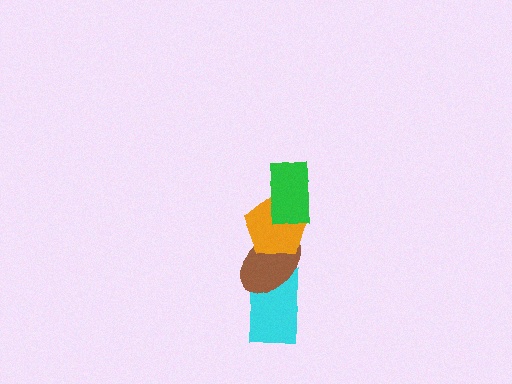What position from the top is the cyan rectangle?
The cyan rectangle is 4th from the top.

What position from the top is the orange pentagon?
The orange pentagon is 2nd from the top.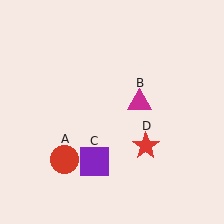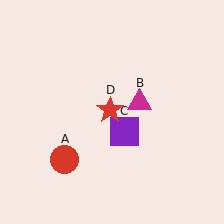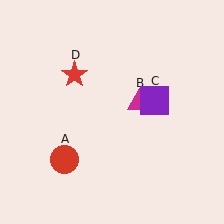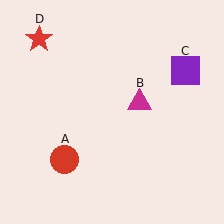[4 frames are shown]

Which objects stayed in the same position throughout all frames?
Red circle (object A) and magenta triangle (object B) remained stationary.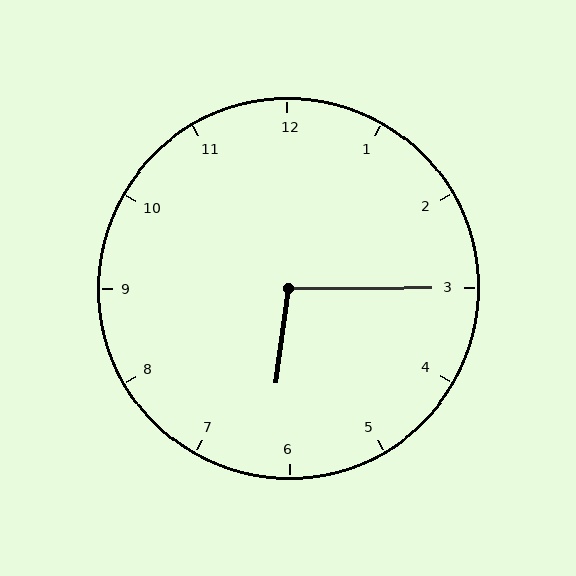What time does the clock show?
6:15.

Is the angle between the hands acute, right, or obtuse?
It is obtuse.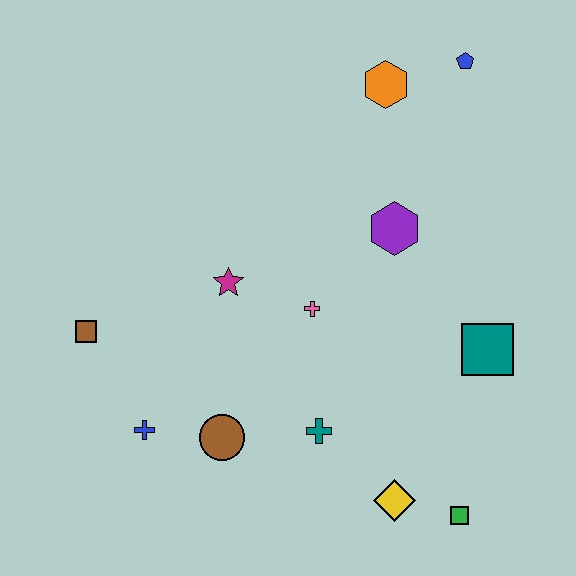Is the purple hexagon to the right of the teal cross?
Yes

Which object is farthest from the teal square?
The brown square is farthest from the teal square.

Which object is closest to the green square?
The yellow diamond is closest to the green square.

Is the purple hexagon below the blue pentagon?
Yes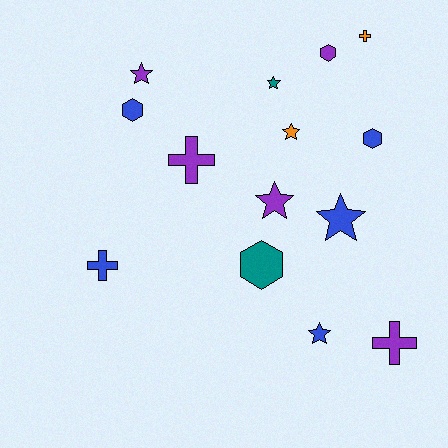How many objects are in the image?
There are 14 objects.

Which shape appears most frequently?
Star, with 6 objects.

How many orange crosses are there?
There is 1 orange cross.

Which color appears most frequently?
Blue, with 5 objects.